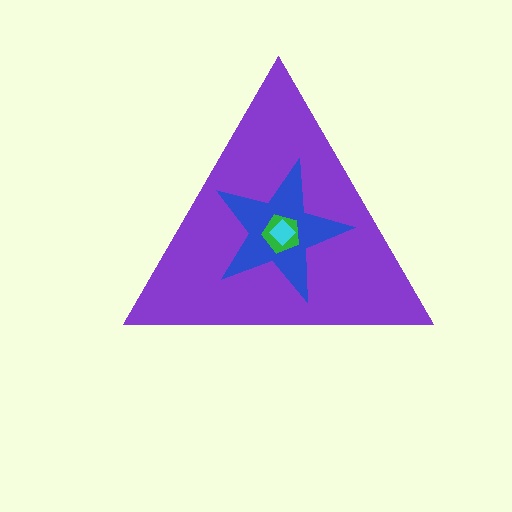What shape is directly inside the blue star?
The green pentagon.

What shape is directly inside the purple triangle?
The blue star.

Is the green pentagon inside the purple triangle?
Yes.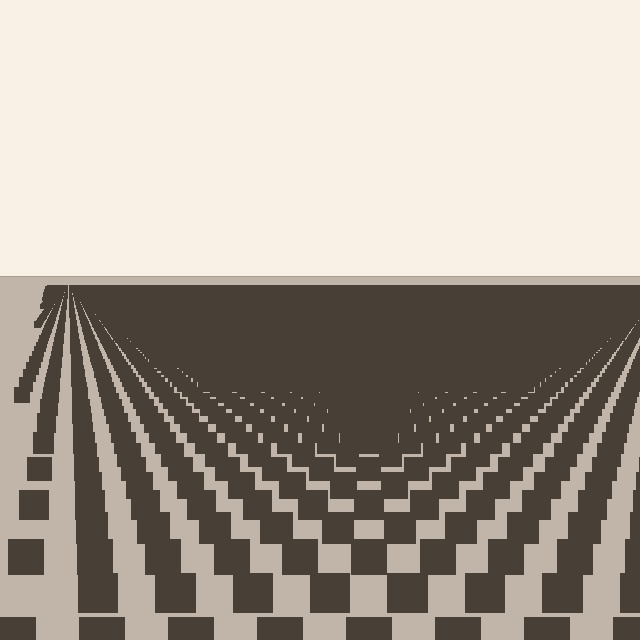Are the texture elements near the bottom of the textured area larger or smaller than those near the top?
Larger. Near the bottom, elements are closer to the viewer and appear at a bigger on-screen size.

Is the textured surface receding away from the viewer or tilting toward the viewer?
The surface is receding away from the viewer. Texture elements get smaller and denser toward the top.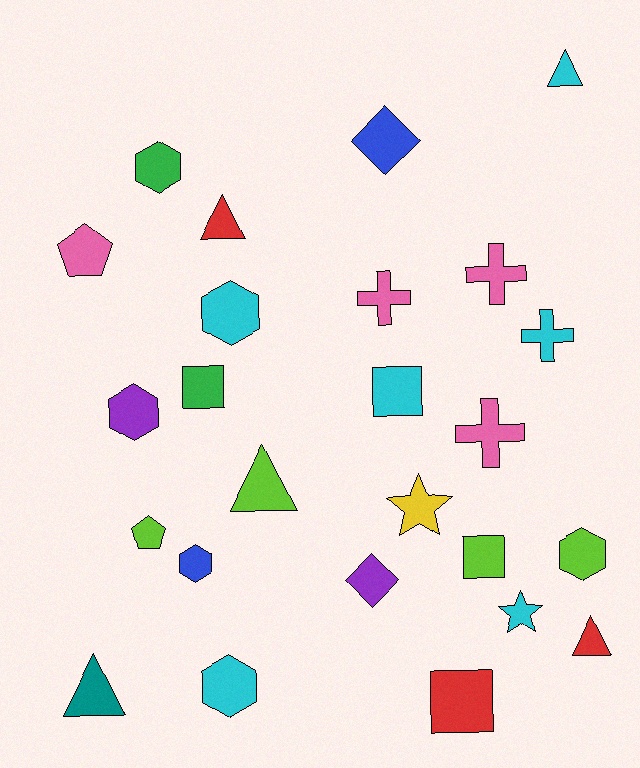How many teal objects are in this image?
There is 1 teal object.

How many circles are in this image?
There are no circles.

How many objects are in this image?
There are 25 objects.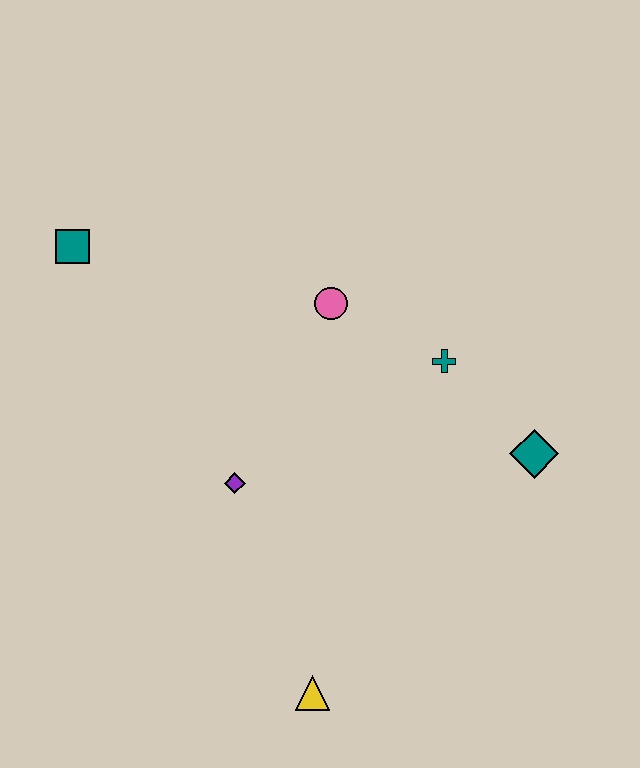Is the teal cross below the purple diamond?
No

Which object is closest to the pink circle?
The teal cross is closest to the pink circle.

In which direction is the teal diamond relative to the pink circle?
The teal diamond is to the right of the pink circle.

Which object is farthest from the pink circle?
The yellow triangle is farthest from the pink circle.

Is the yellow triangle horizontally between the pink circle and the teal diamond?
No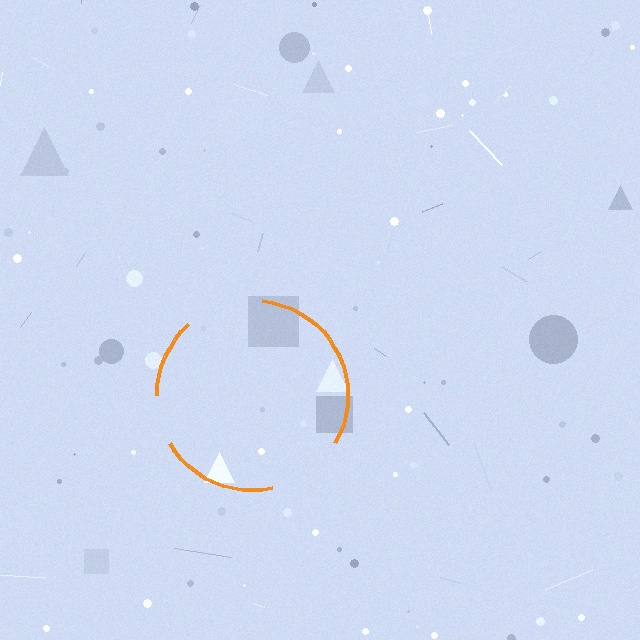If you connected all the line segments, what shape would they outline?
They would outline a circle.